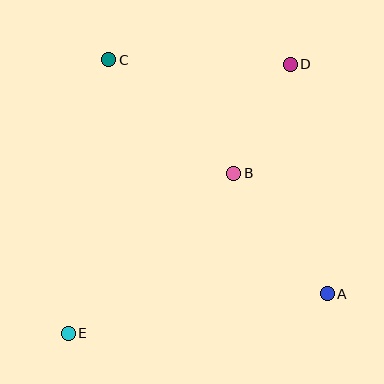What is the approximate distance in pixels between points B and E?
The distance between B and E is approximately 230 pixels.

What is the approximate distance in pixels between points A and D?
The distance between A and D is approximately 233 pixels.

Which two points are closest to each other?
Points B and D are closest to each other.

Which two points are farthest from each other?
Points D and E are farthest from each other.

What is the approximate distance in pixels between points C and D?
The distance between C and D is approximately 181 pixels.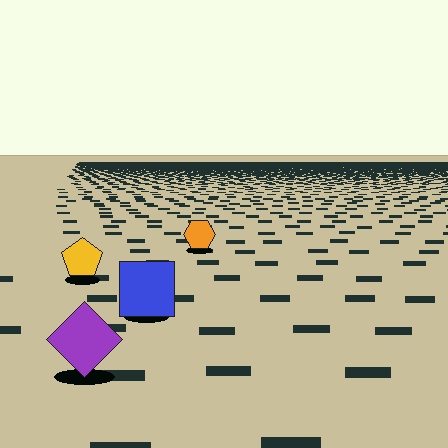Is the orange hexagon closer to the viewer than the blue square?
No. The blue square is closer — you can tell from the texture gradient: the ground texture is coarser near it.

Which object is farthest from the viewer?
The orange hexagon is farthest from the viewer. It appears smaller and the ground texture around it is denser.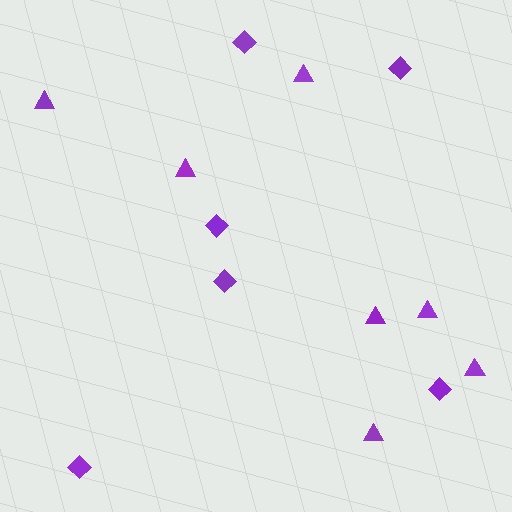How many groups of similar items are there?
There are 2 groups: one group of triangles (7) and one group of diamonds (6).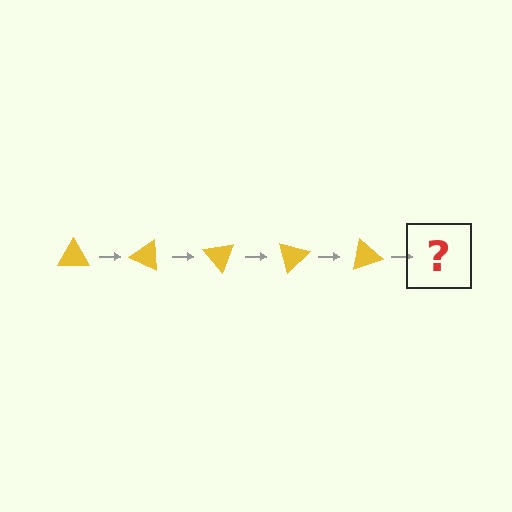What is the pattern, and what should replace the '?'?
The pattern is that the triangle rotates 25 degrees each step. The '?' should be a yellow triangle rotated 125 degrees.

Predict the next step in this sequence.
The next step is a yellow triangle rotated 125 degrees.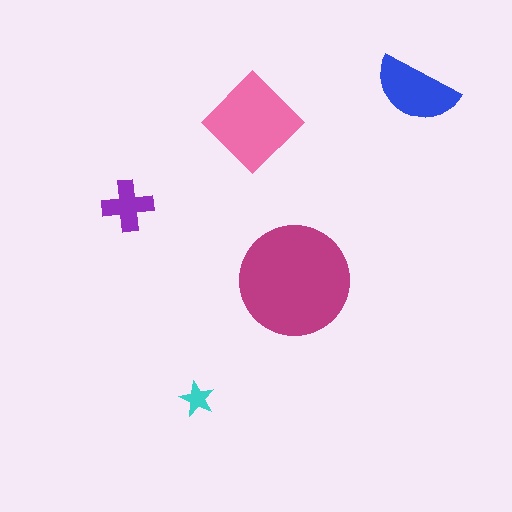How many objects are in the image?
There are 5 objects in the image.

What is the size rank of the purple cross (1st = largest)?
4th.